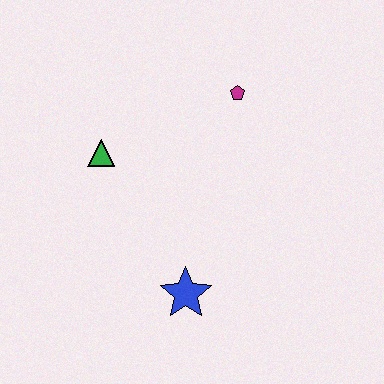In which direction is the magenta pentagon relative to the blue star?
The magenta pentagon is above the blue star.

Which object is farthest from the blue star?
The magenta pentagon is farthest from the blue star.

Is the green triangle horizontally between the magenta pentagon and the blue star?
No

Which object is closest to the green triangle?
The magenta pentagon is closest to the green triangle.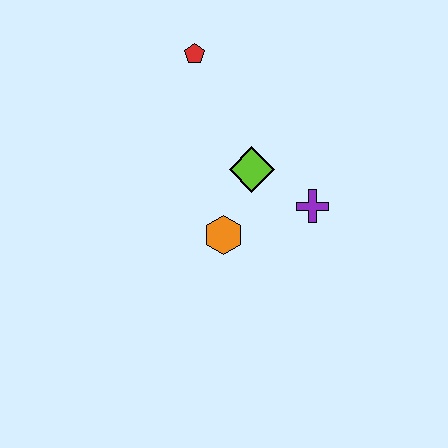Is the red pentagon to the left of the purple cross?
Yes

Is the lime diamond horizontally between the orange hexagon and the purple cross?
Yes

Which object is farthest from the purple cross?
The red pentagon is farthest from the purple cross.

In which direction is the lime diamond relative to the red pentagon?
The lime diamond is below the red pentagon.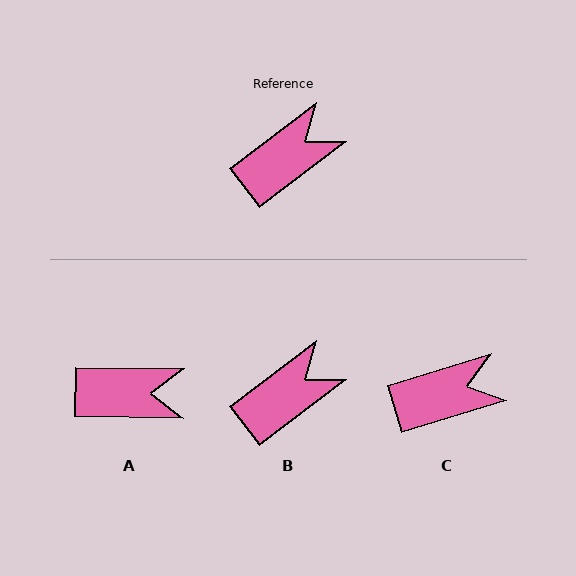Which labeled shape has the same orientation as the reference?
B.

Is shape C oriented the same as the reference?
No, it is off by about 20 degrees.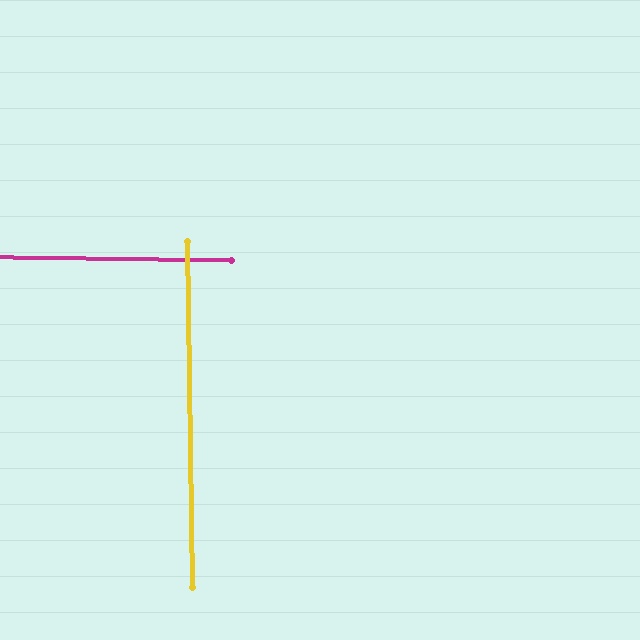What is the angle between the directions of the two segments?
Approximately 88 degrees.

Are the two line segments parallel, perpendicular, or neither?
Perpendicular — they meet at approximately 88°.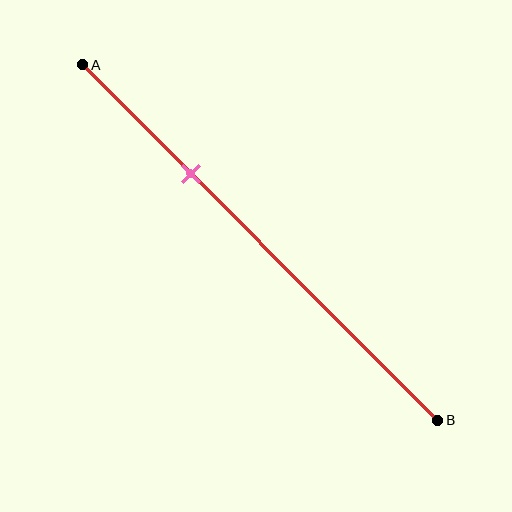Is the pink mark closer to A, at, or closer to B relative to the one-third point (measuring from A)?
The pink mark is approximately at the one-third point of segment AB.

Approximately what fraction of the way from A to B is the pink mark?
The pink mark is approximately 30% of the way from A to B.